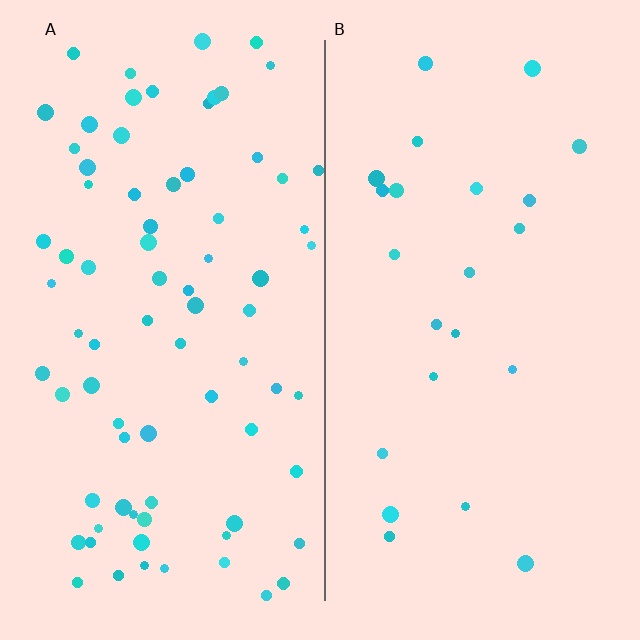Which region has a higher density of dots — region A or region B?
A (the left).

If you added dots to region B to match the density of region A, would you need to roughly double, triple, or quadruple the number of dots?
Approximately triple.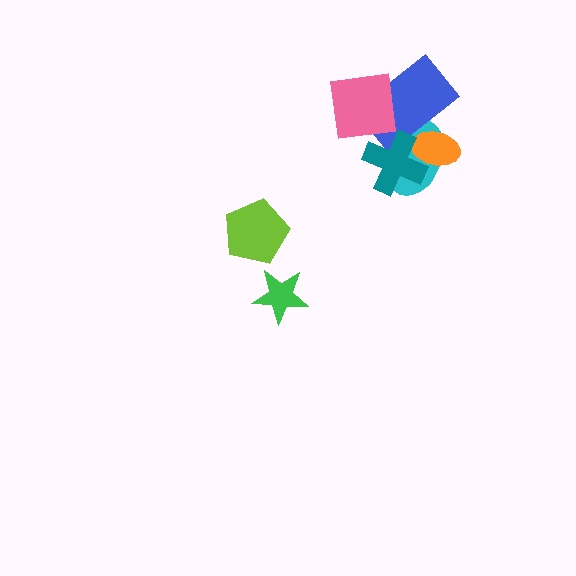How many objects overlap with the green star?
0 objects overlap with the green star.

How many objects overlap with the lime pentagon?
0 objects overlap with the lime pentagon.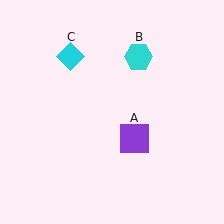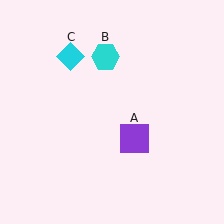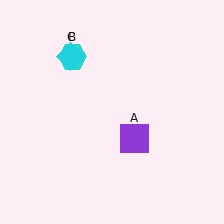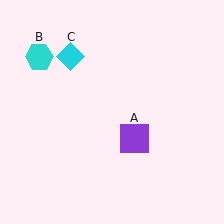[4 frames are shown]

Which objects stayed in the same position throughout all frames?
Purple square (object A) and cyan diamond (object C) remained stationary.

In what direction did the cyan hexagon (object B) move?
The cyan hexagon (object B) moved left.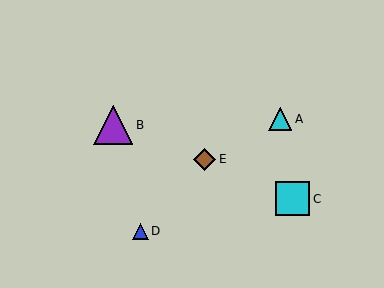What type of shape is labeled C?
Shape C is a cyan square.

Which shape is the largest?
The purple triangle (labeled B) is the largest.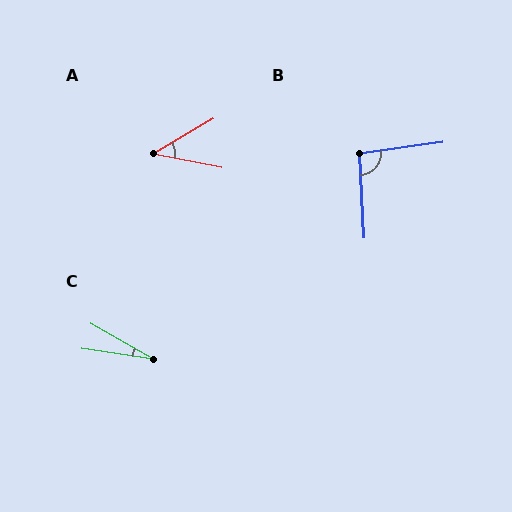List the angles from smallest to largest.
C (22°), A (41°), B (95°).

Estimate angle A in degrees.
Approximately 41 degrees.